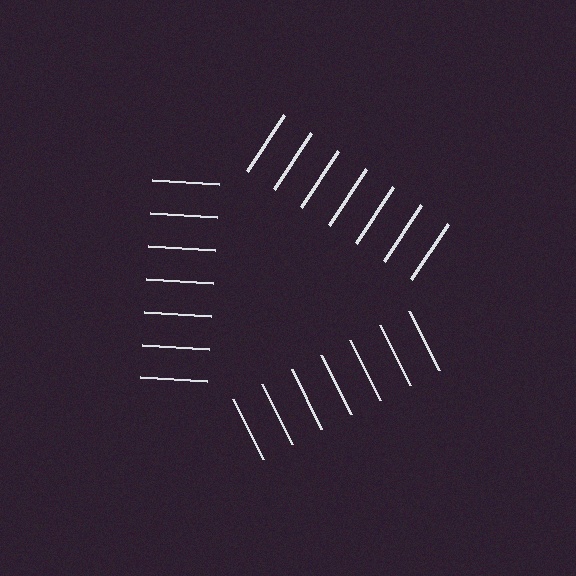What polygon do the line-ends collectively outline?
An illusory triangle — the line segments terminate on its edges but no continuous stroke is drawn.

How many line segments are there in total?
21 — 7 along each of the 3 edges.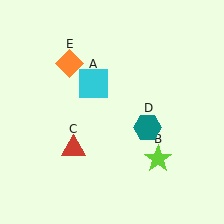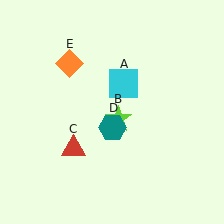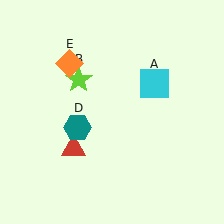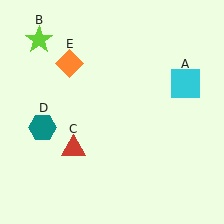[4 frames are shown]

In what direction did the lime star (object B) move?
The lime star (object B) moved up and to the left.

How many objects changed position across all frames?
3 objects changed position: cyan square (object A), lime star (object B), teal hexagon (object D).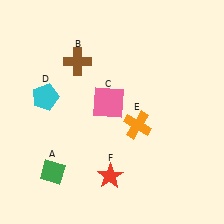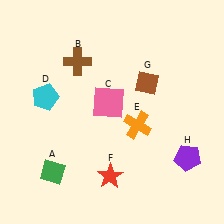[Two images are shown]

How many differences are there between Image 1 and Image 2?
There are 2 differences between the two images.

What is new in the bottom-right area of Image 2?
A purple pentagon (H) was added in the bottom-right area of Image 2.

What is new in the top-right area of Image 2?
A brown diamond (G) was added in the top-right area of Image 2.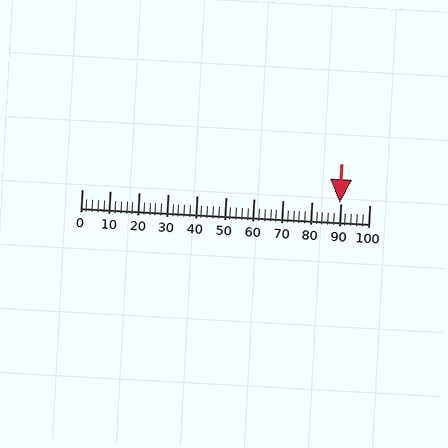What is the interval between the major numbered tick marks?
The major tick marks are spaced 10 units apart.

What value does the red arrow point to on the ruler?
The red arrow points to approximately 90.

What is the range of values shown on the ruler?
The ruler shows values from 0 to 100.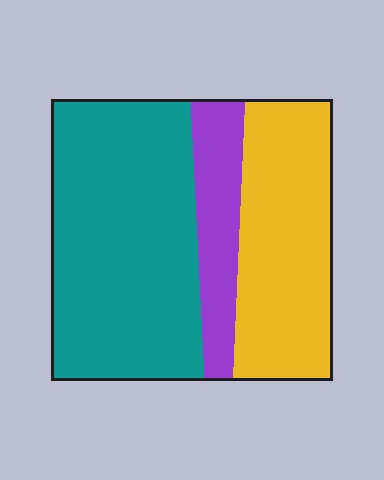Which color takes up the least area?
Purple, at roughly 15%.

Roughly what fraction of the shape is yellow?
Yellow covers 33% of the shape.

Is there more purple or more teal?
Teal.